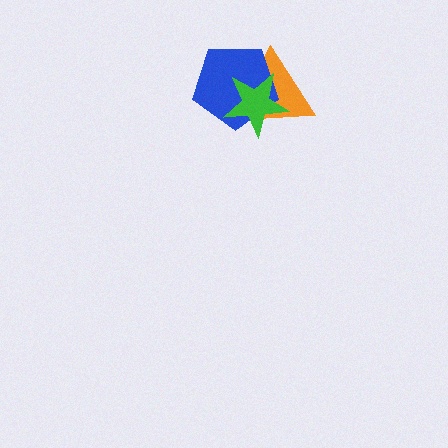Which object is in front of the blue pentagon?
The green star is in front of the blue pentagon.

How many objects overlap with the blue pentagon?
2 objects overlap with the blue pentagon.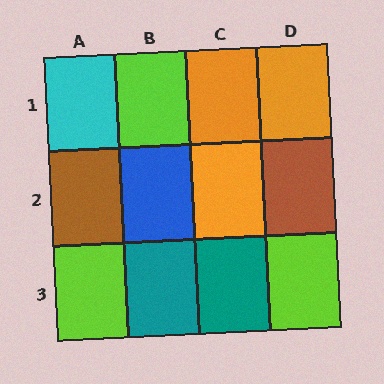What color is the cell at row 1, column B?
Lime.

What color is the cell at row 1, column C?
Orange.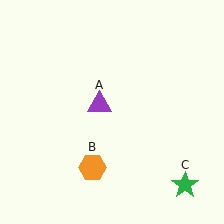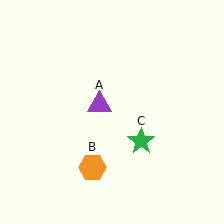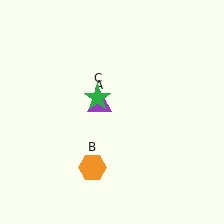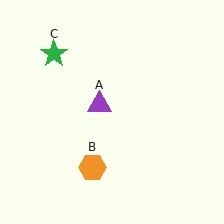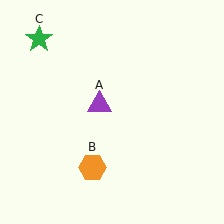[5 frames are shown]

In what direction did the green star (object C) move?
The green star (object C) moved up and to the left.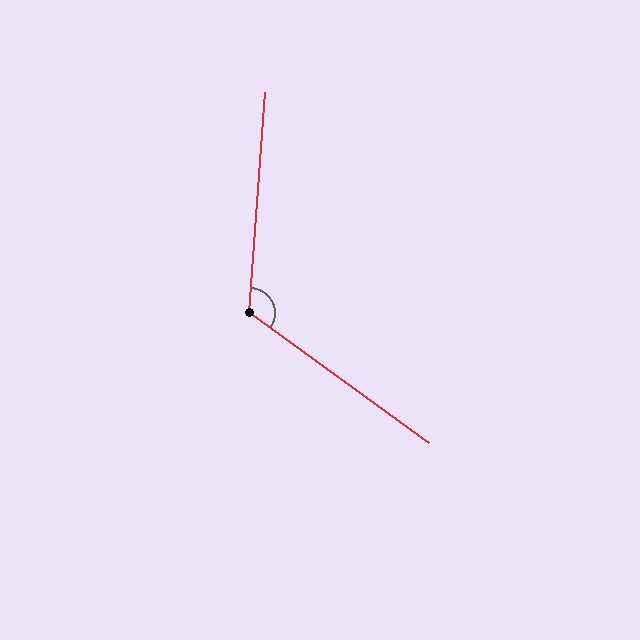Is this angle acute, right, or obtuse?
It is obtuse.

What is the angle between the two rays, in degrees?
Approximately 122 degrees.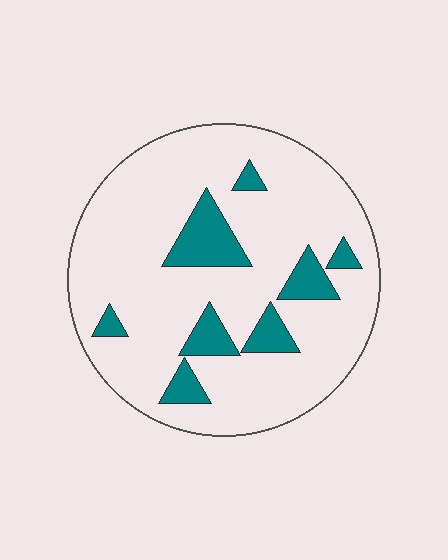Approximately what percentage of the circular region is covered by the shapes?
Approximately 15%.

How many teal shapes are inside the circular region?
8.